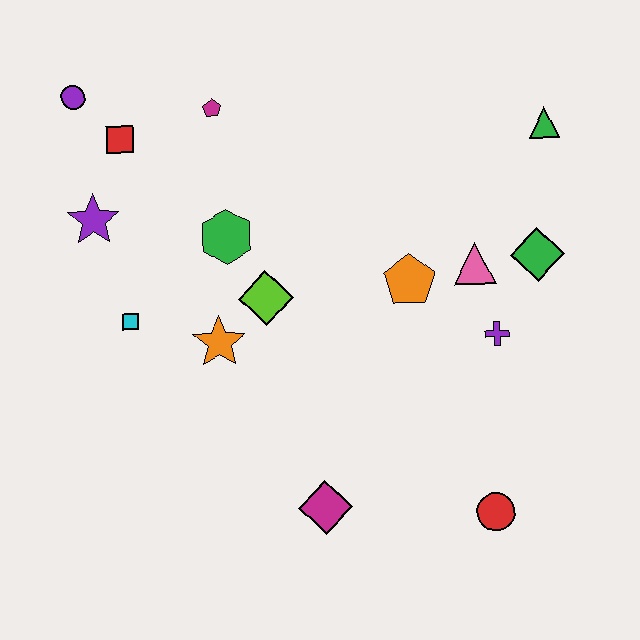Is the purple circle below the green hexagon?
No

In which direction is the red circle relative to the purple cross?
The red circle is below the purple cross.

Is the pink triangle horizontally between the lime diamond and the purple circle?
No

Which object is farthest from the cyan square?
The green triangle is farthest from the cyan square.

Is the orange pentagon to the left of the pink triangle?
Yes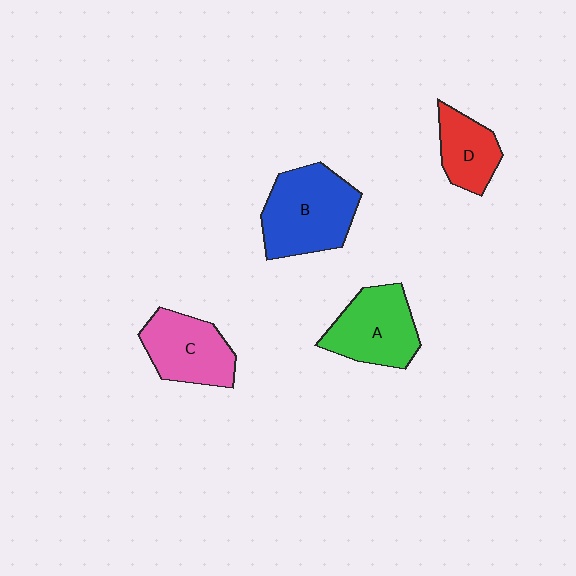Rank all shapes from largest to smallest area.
From largest to smallest: B (blue), A (green), C (pink), D (red).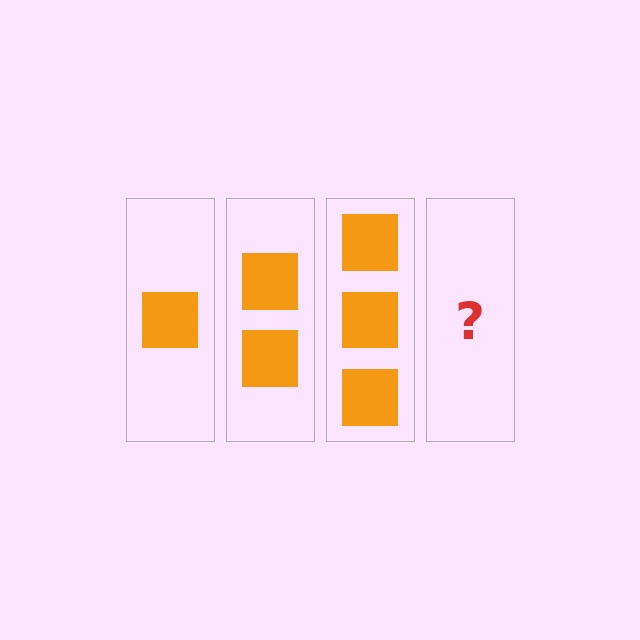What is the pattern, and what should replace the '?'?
The pattern is that each step adds one more square. The '?' should be 4 squares.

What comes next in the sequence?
The next element should be 4 squares.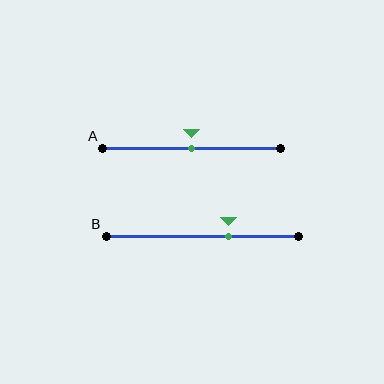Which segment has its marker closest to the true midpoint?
Segment A has its marker closest to the true midpoint.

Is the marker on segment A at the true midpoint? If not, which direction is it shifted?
Yes, the marker on segment A is at the true midpoint.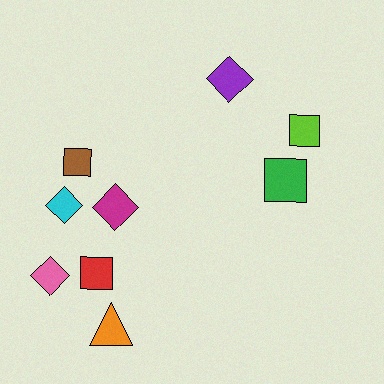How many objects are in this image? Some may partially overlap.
There are 9 objects.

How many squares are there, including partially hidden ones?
There are 4 squares.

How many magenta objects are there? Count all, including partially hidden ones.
There is 1 magenta object.